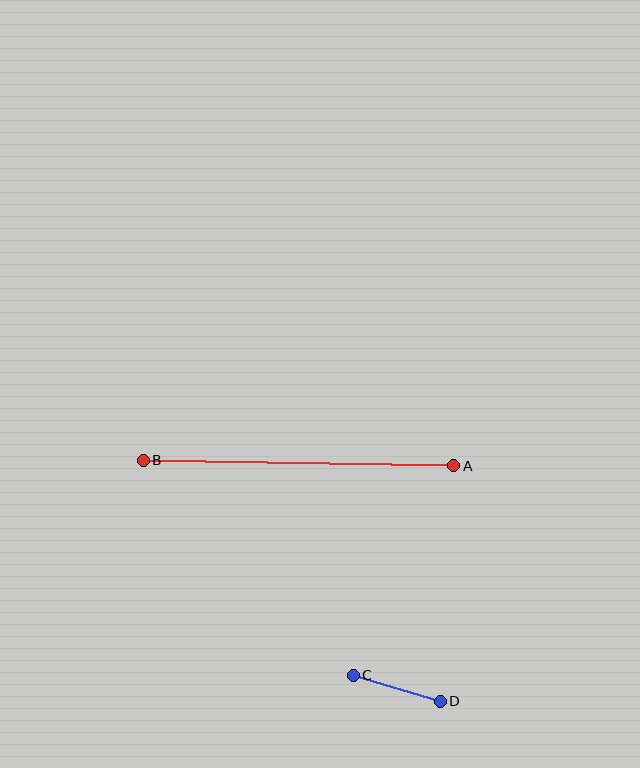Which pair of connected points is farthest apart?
Points A and B are farthest apart.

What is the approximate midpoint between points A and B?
The midpoint is at approximately (298, 463) pixels.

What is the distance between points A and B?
The distance is approximately 310 pixels.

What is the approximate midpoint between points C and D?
The midpoint is at approximately (397, 688) pixels.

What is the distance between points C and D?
The distance is approximately 91 pixels.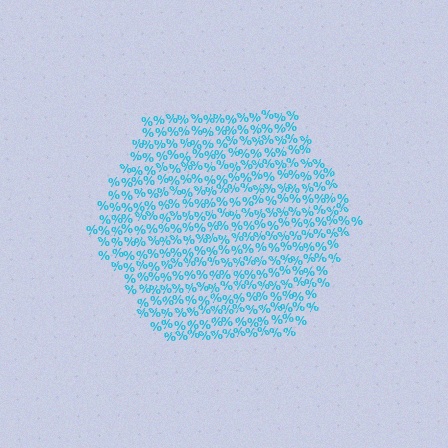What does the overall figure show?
The overall figure shows a hexagon.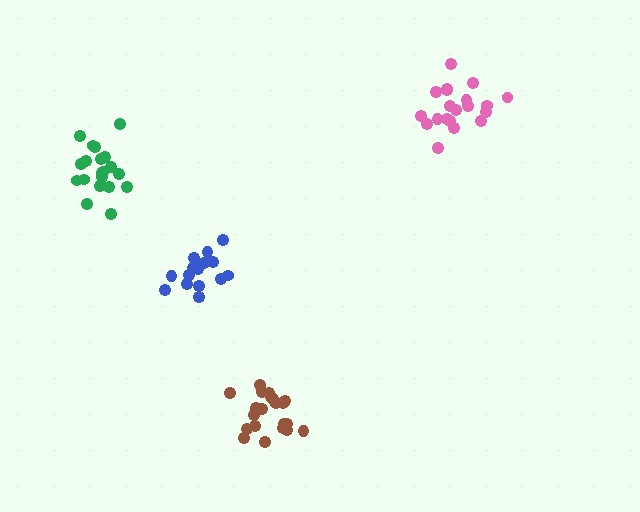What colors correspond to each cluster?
The clusters are colored: blue, brown, pink, green.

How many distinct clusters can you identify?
There are 4 distinct clusters.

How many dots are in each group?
Group 1: 15 dots, Group 2: 21 dots, Group 3: 20 dots, Group 4: 20 dots (76 total).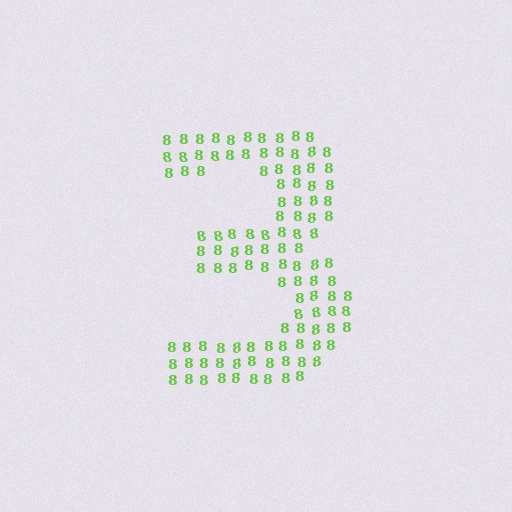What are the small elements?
The small elements are digit 8's.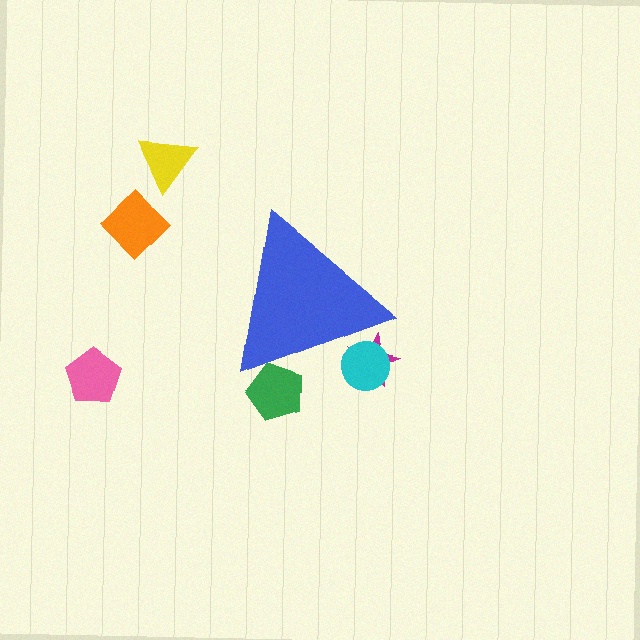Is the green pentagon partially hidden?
Yes, the green pentagon is partially hidden behind the blue triangle.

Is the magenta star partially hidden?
Yes, the magenta star is partially hidden behind the blue triangle.